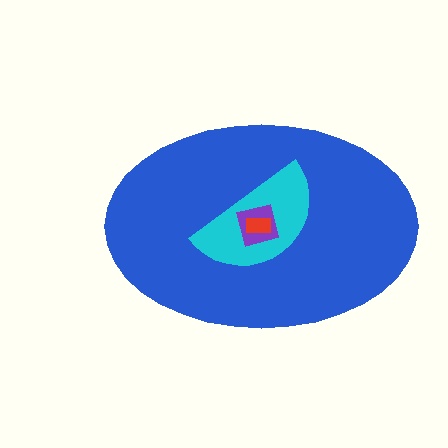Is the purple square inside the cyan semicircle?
Yes.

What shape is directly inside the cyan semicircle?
The purple square.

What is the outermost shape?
The blue ellipse.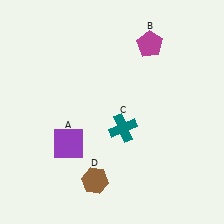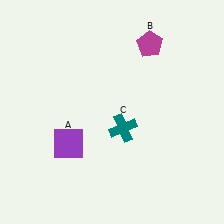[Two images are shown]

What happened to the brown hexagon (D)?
The brown hexagon (D) was removed in Image 2. It was in the bottom-left area of Image 1.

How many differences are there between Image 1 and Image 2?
There is 1 difference between the two images.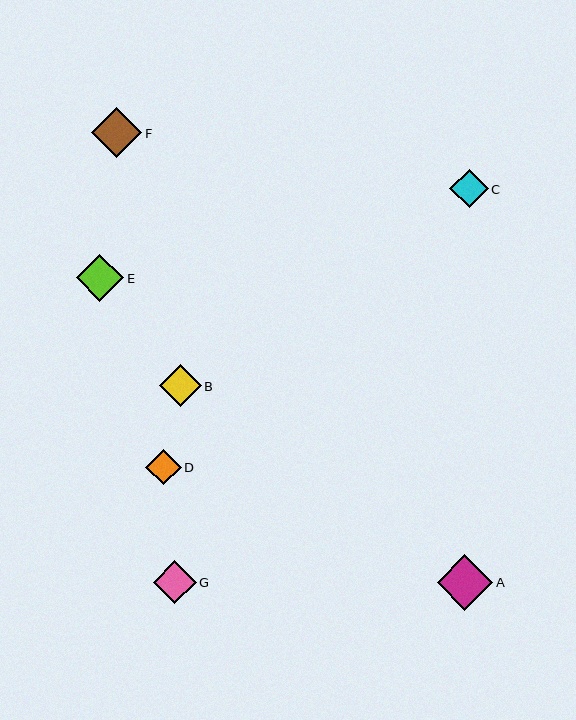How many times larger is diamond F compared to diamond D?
Diamond F is approximately 1.4 times the size of diamond D.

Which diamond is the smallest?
Diamond D is the smallest with a size of approximately 36 pixels.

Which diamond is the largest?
Diamond A is the largest with a size of approximately 56 pixels.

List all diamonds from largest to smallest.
From largest to smallest: A, F, E, G, B, C, D.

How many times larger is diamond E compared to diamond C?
Diamond E is approximately 1.2 times the size of diamond C.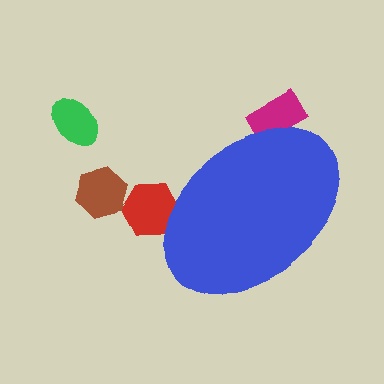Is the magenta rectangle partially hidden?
Yes, the magenta rectangle is partially hidden behind the blue ellipse.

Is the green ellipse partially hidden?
No, the green ellipse is fully visible.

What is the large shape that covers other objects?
A blue ellipse.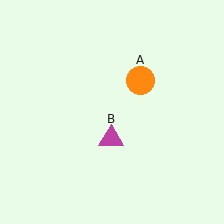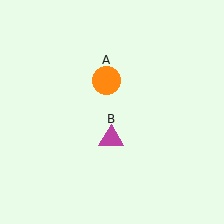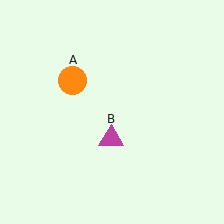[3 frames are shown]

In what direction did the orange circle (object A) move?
The orange circle (object A) moved left.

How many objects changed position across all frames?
1 object changed position: orange circle (object A).